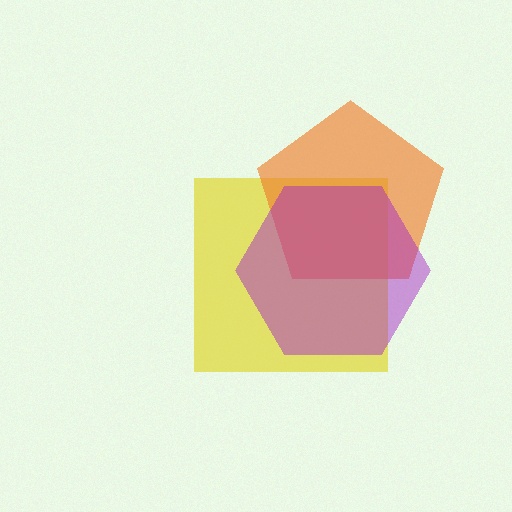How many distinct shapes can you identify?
There are 3 distinct shapes: a yellow square, an orange pentagon, a purple hexagon.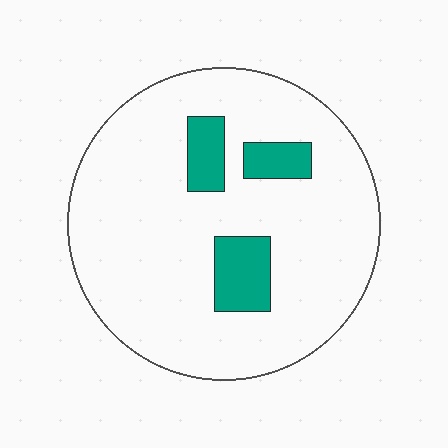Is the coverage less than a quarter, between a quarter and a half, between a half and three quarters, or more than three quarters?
Less than a quarter.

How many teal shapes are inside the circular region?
3.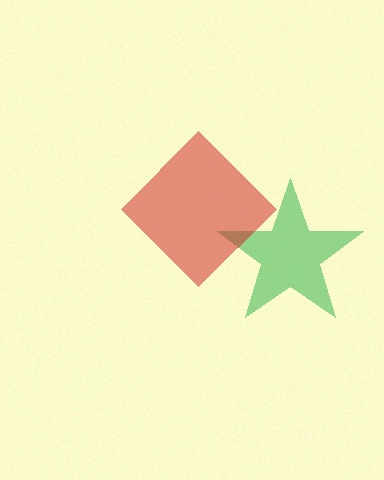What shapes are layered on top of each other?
The layered shapes are: a green star, a red diamond.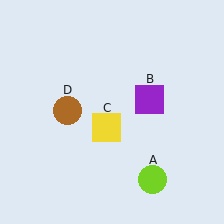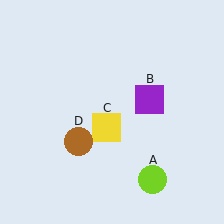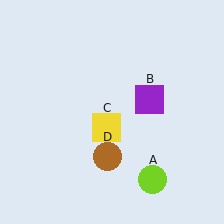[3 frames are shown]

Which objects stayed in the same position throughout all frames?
Lime circle (object A) and purple square (object B) and yellow square (object C) remained stationary.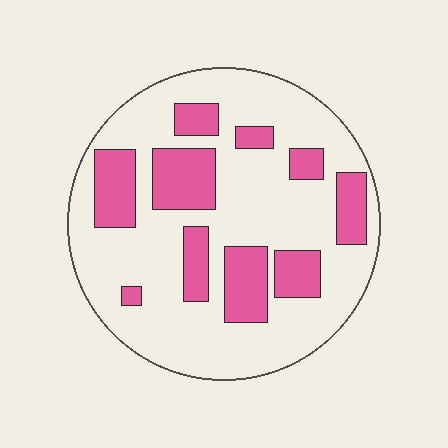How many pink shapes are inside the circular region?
10.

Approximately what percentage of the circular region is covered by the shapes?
Approximately 25%.